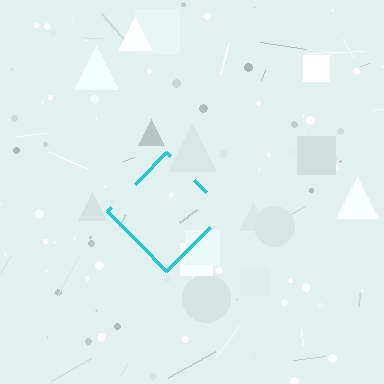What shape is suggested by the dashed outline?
The dashed outline suggests a diamond.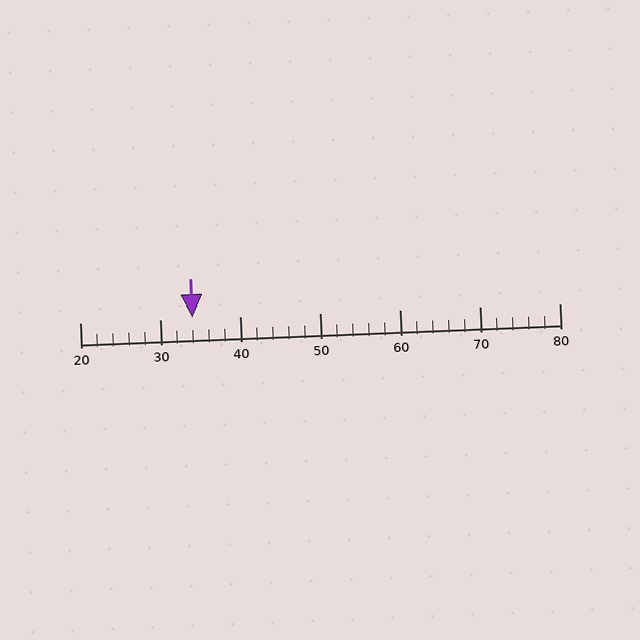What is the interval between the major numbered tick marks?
The major tick marks are spaced 10 units apart.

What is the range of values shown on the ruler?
The ruler shows values from 20 to 80.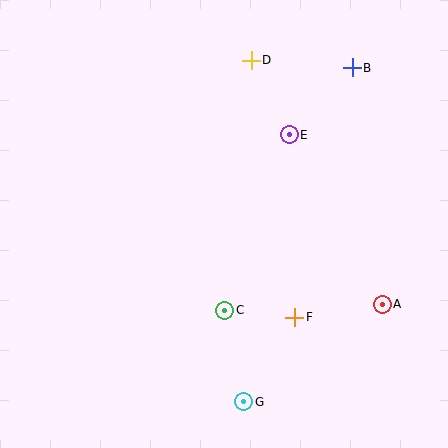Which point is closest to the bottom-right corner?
Point A is closest to the bottom-right corner.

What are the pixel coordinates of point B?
Point B is at (352, 68).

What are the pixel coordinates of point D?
Point D is at (251, 60).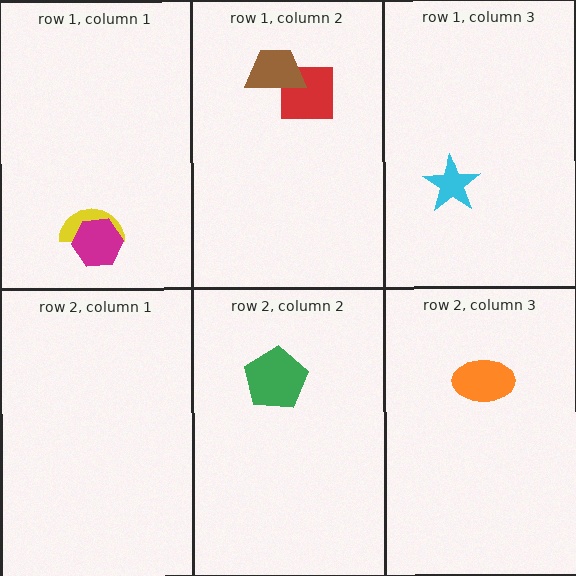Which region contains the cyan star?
The row 1, column 3 region.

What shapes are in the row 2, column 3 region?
The orange ellipse.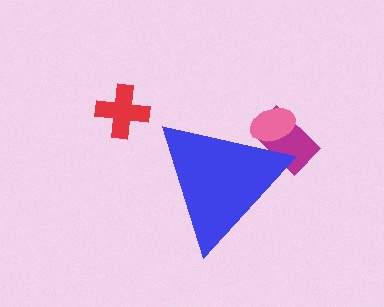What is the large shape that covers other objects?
A blue triangle.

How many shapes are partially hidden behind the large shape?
2 shapes are partially hidden.